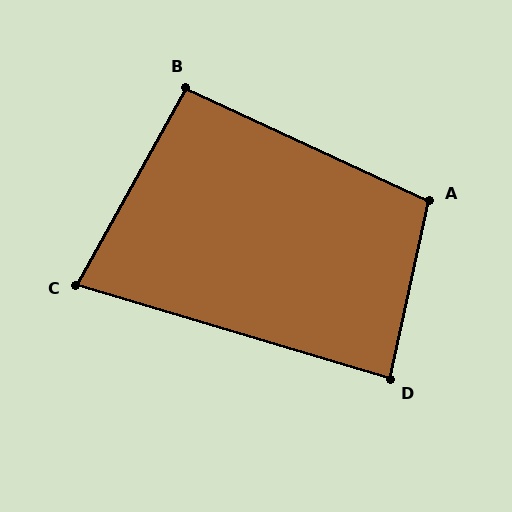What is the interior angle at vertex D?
Approximately 86 degrees (approximately right).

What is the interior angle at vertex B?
Approximately 94 degrees (approximately right).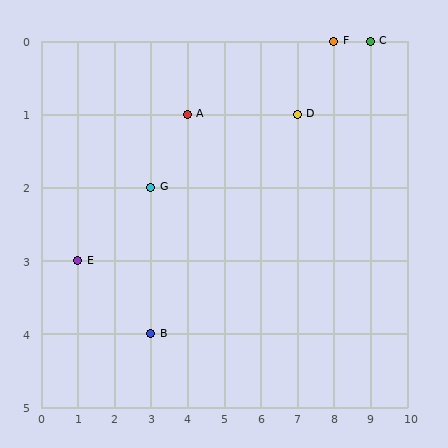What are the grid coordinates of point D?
Point D is at grid coordinates (7, 1).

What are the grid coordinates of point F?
Point F is at grid coordinates (8, 0).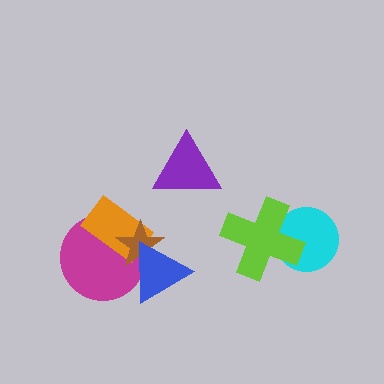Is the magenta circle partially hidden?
Yes, it is partially covered by another shape.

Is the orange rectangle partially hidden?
Yes, it is partially covered by another shape.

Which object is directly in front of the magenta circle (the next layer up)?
The orange rectangle is directly in front of the magenta circle.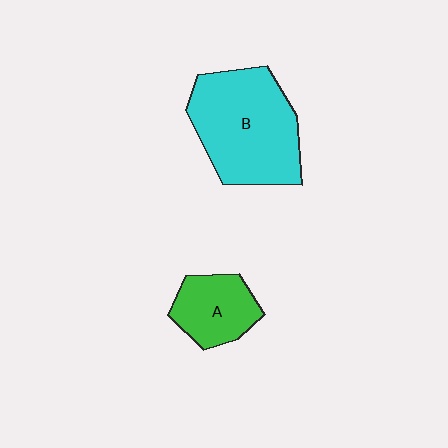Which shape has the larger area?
Shape B (cyan).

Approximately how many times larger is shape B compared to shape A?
Approximately 2.1 times.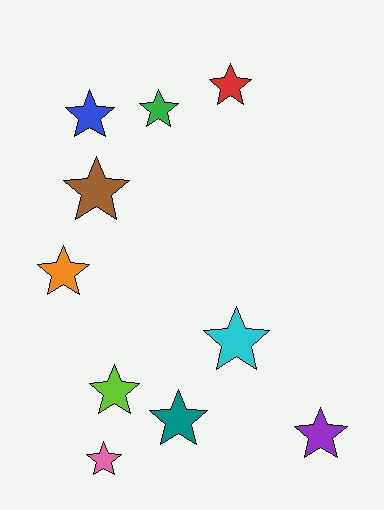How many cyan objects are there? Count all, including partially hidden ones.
There is 1 cyan object.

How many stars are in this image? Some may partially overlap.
There are 10 stars.